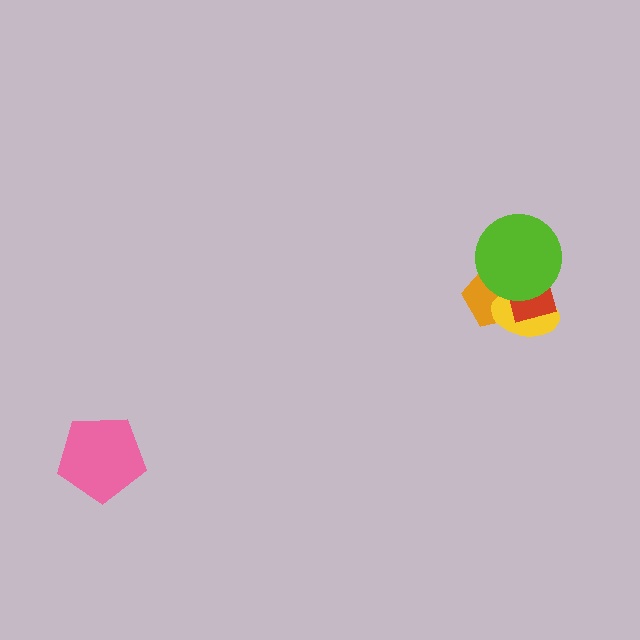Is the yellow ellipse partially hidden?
Yes, it is partially covered by another shape.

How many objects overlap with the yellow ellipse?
3 objects overlap with the yellow ellipse.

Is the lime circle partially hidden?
No, no other shape covers it.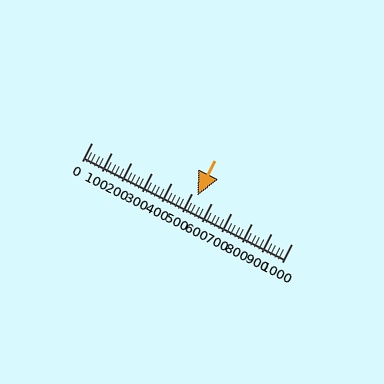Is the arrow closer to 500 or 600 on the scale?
The arrow is closer to 500.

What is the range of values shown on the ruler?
The ruler shows values from 0 to 1000.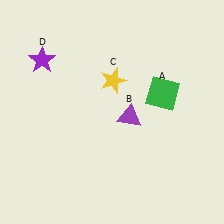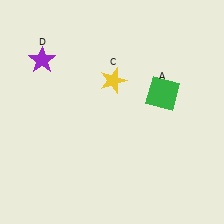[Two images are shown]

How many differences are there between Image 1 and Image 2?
There is 1 difference between the two images.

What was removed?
The purple triangle (B) was removed in Image 2.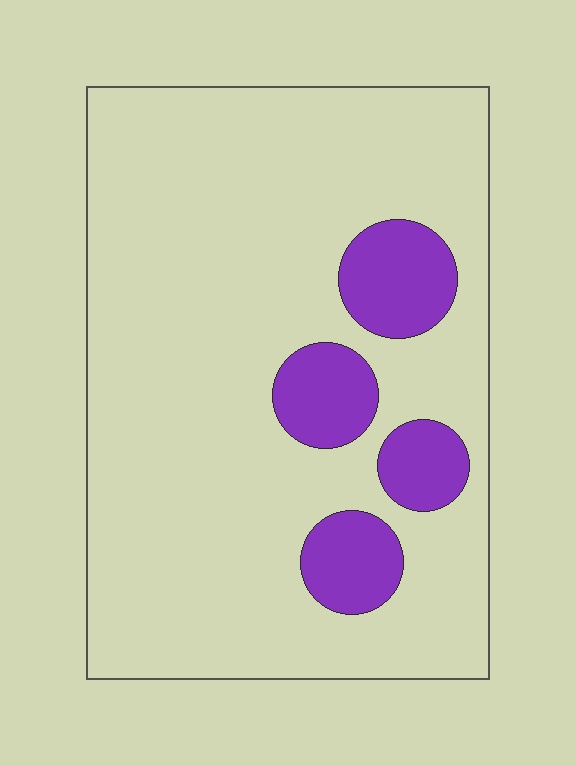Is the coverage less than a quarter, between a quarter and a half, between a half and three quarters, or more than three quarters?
Less than a quarter.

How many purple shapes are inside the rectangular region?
4.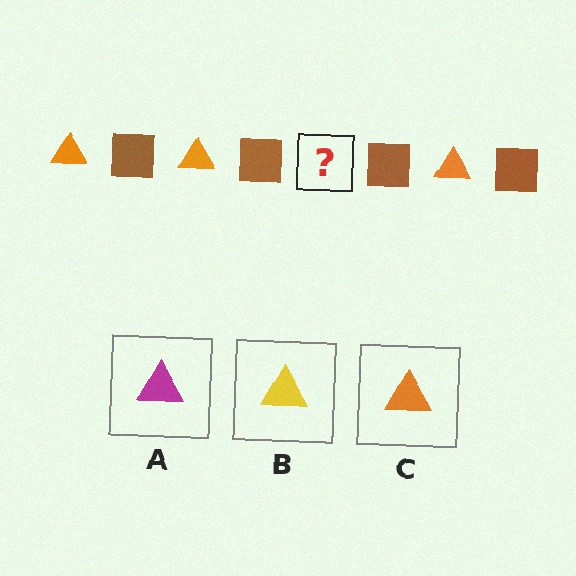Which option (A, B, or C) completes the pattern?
C.